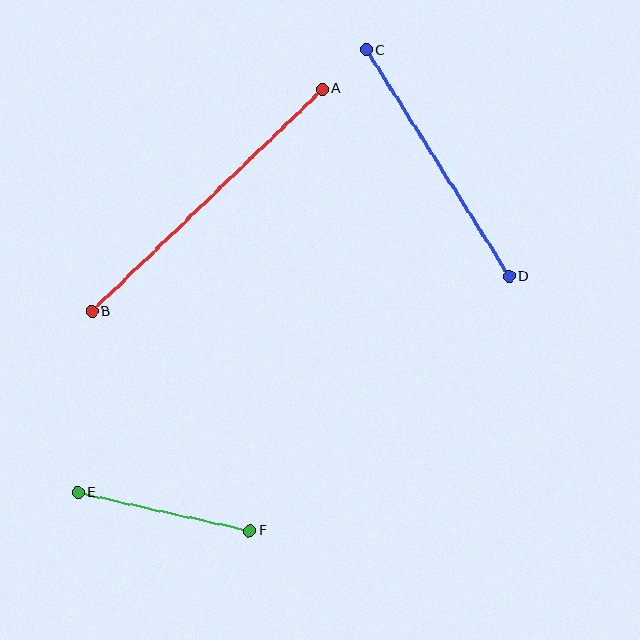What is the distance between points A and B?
The distance is approximately 320 pixels.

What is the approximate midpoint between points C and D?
The midpoint is at approximately (438, 163) pixels.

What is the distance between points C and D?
The distance is approximately 268 pixels.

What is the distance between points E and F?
The distance is approximately 176 pixels.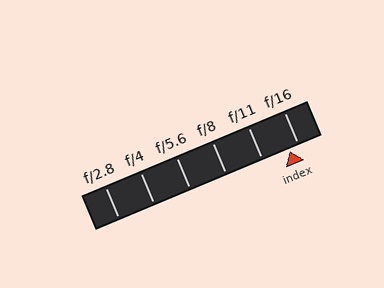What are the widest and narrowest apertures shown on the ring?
The widest aperture shown is f/2.8 and the narrowest is f/16.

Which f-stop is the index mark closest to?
The index mark is closest to f/16.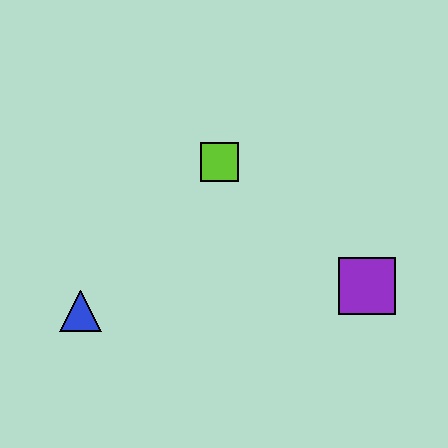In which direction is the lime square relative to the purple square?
The lime square is to the left of the purple square.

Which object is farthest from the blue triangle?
The purple square is farthest from the blue triangle.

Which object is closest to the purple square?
The lime square is closest to the purple square.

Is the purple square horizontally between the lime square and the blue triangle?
No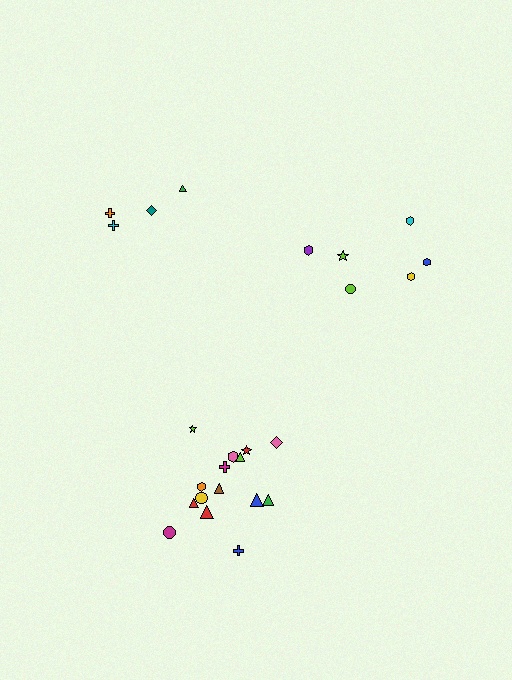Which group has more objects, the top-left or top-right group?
The top-right group.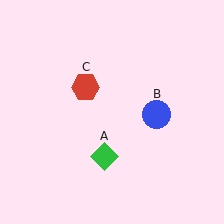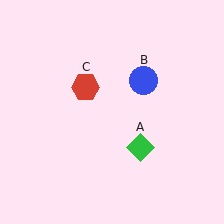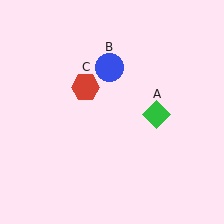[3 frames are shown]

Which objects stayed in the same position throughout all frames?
Red hexagon (object C) remained stationary.